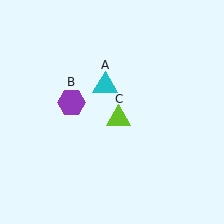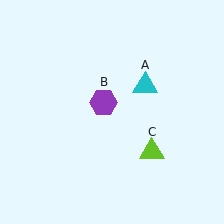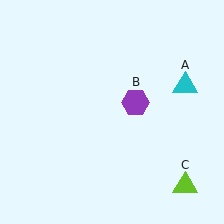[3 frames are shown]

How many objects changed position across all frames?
3 objects changed position: cyan triangle (object A), purple hexagon (object B), lime triangle (object C).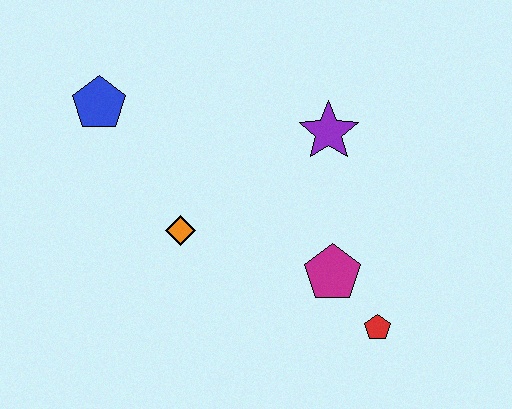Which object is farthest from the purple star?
The blue pentagon is farthest from the purple star.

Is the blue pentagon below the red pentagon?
No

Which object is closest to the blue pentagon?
The orange diamond is closest to the blue pentagon.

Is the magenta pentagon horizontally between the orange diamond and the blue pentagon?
No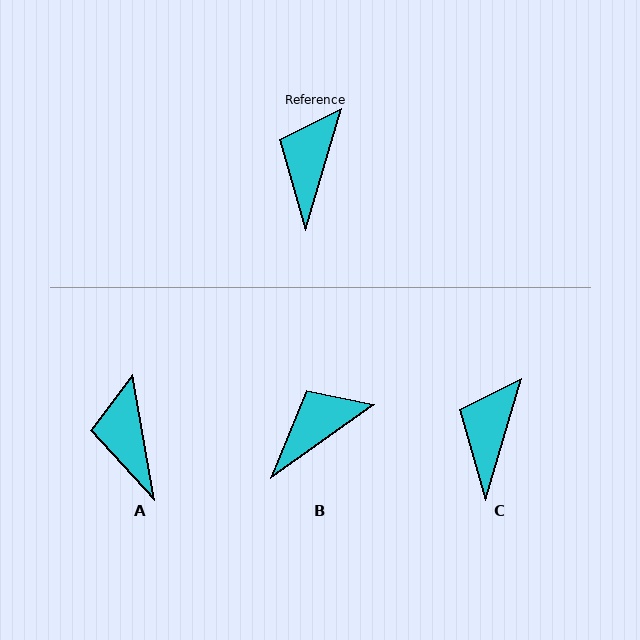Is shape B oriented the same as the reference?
No, it is off by about 38 degrees.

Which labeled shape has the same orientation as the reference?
C.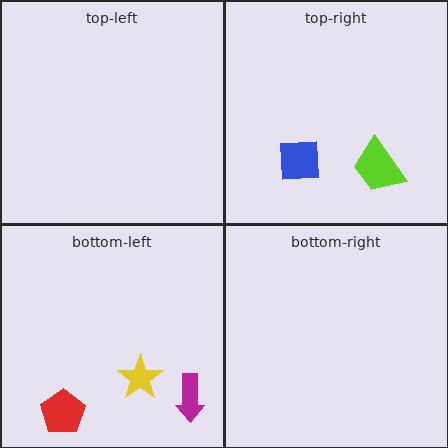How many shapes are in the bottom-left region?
3.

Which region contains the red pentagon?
The bottom-left region.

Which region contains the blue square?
The top-right region.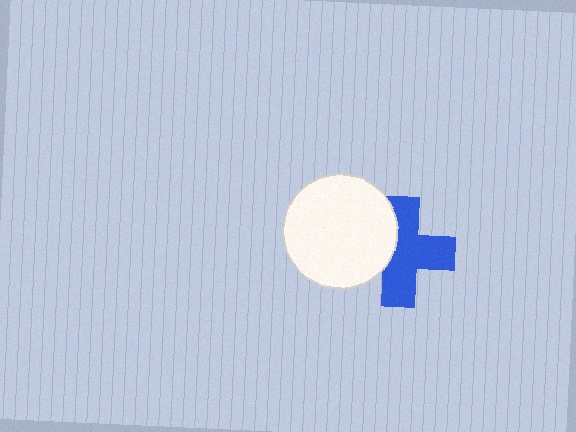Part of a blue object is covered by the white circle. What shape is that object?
It is a cross.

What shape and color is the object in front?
The object in front is a white circle.